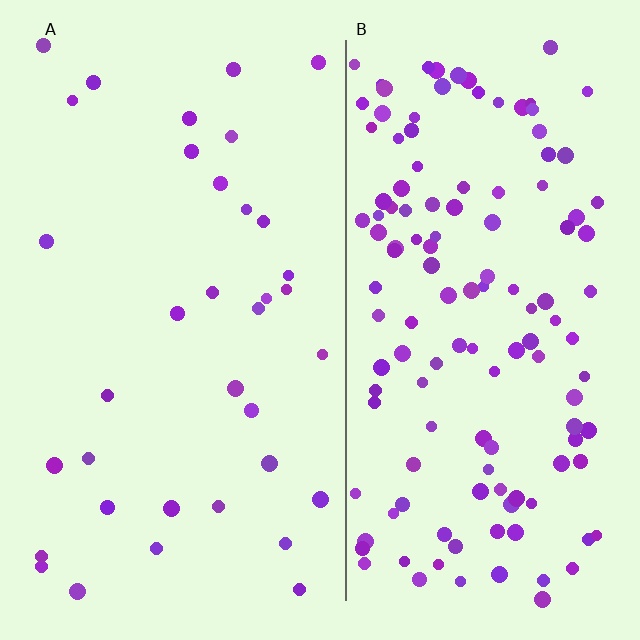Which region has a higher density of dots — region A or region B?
B (the right).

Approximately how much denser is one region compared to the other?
Approximately 3.8× — region B over region A.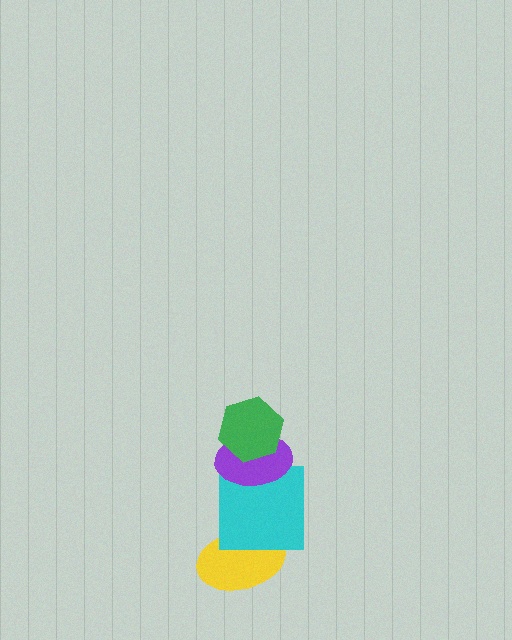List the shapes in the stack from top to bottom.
From top to bottom: the green hexagon, the purple ellipse, the cyan square, the yellow ellipse.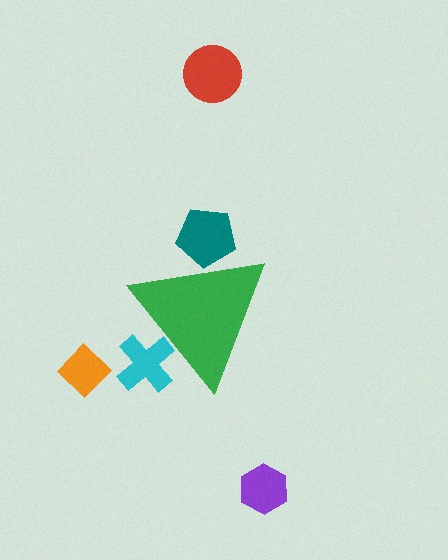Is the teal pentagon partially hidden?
Yes, the teal pentagon is partially hidden behind the green triangle.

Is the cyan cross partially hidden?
Yes, the cyan cross is partially hidden behind the green triangle.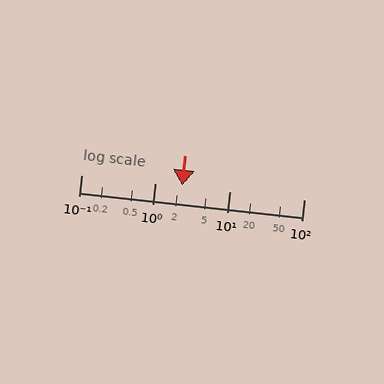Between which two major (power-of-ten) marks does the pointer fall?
The pointer is between 1 and 10.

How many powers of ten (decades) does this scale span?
The scale spans 3 decades, from 0.1 to 100.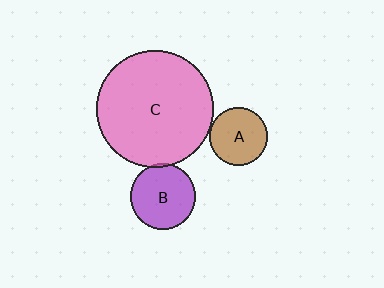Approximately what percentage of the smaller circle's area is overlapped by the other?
Approximately 5%.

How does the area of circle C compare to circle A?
Approximately 4.1 times.